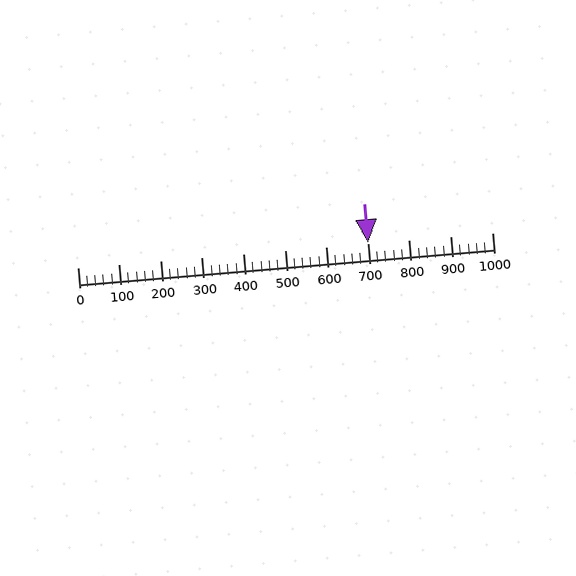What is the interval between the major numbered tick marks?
The major tick marks are spaced 100 units apart.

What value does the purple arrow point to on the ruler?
The purple arrow points to approximately 700.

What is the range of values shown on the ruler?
The ruler shows values from 0 to 1000.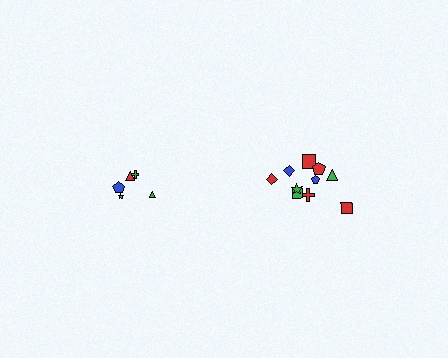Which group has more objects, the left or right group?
The right group.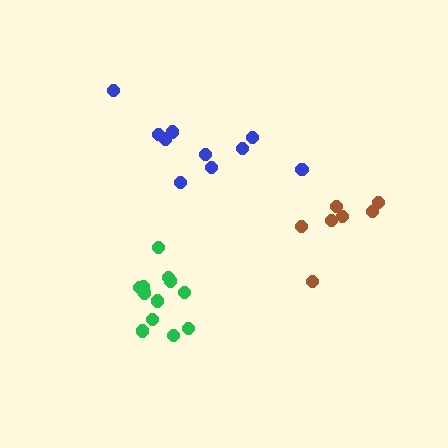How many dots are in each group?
Group 1: 7 dots, Group 2: 10 dots, Group 3: 12 dots (29 total).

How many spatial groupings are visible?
There are 3 spatial groupings.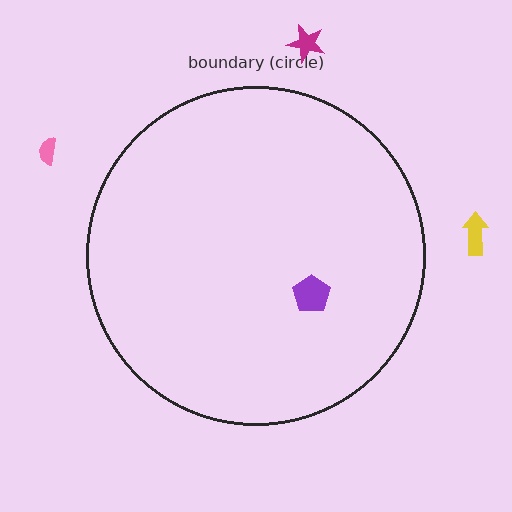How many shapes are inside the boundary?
1 inside, 3 outside.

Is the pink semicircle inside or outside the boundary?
Outside.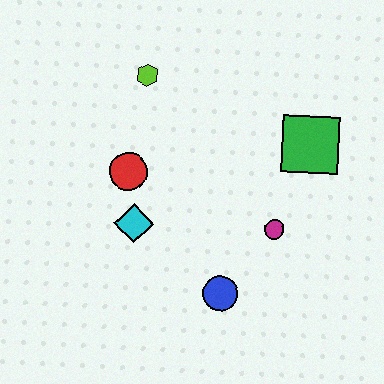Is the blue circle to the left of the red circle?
No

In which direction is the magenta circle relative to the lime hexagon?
The magenta circle is below the lime hexagon.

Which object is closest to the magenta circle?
The blue circle is closest to the magenta circle.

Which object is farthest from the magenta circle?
The lime hexagon is farthest from the magenta circle.